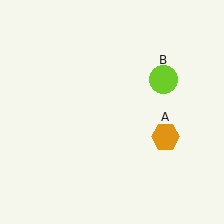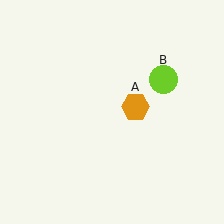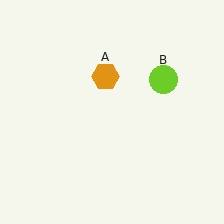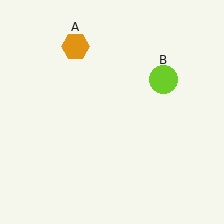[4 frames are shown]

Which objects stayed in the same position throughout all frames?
Lime circle (object B) remained stationary.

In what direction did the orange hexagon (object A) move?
The orange hexagon (object A) moved up and to the left.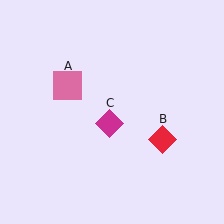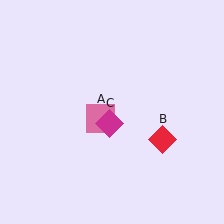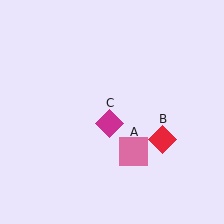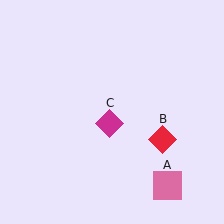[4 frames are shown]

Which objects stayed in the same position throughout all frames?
Red diamond (object B) and magenta diamond (object C) remained stationary.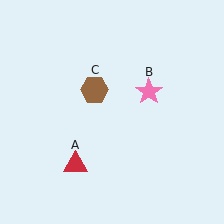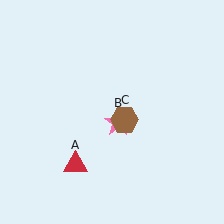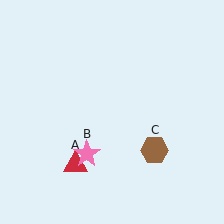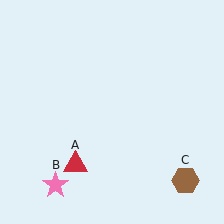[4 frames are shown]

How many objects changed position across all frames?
2 objects changed position: pink star (object B), brown hexagon (object C).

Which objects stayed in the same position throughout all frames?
Red triangle (object A) remained stationary.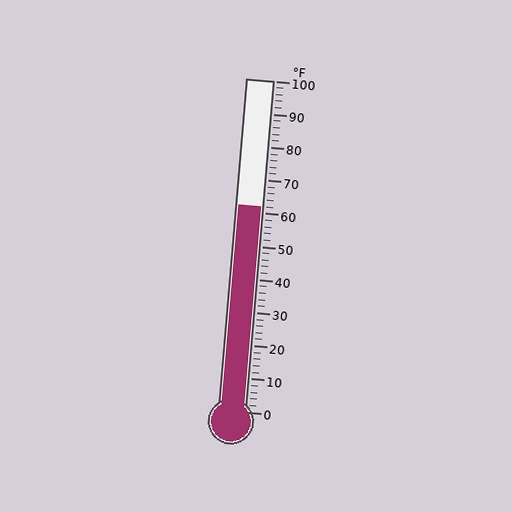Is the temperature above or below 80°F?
The temperature is below 80°F.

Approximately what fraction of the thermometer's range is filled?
The thermometer is filled to approximately 60% of its range.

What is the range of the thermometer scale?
The thermometer scale ranges from 0°F to 100°F.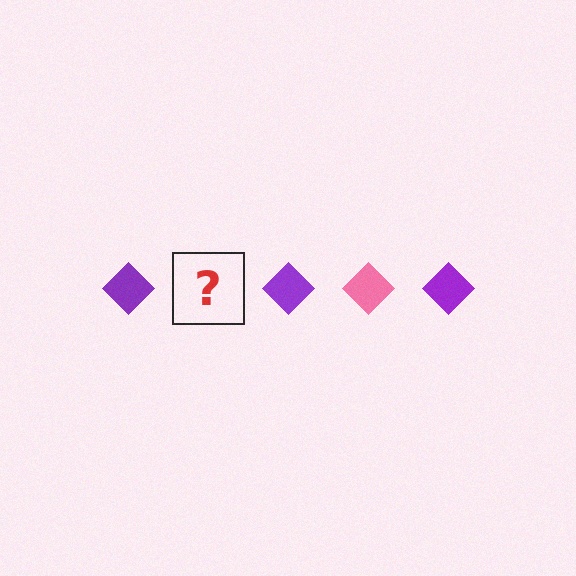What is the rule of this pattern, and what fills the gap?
The rule is that the pattern cycles through purple, pink diamonds. The gap should be filled with a pink diamond.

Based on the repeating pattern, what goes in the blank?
The blank should be a pink diamond.